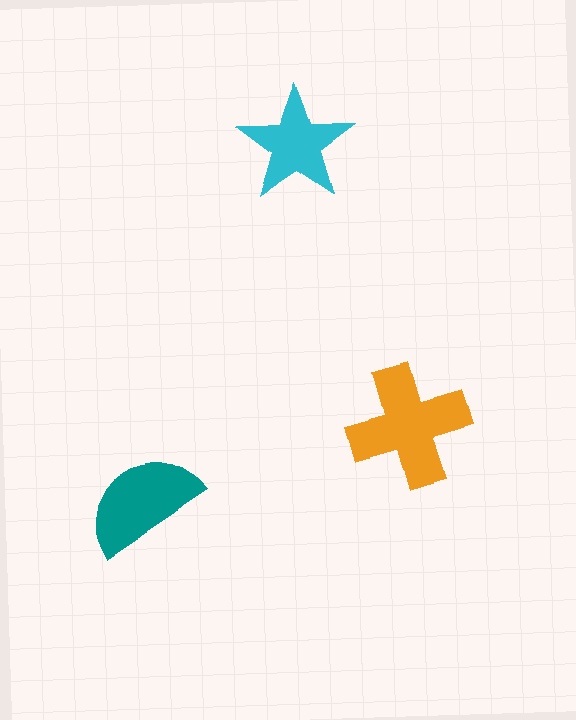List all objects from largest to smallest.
The orange cross, the teal semicircle, the cyan star.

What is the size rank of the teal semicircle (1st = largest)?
2nd.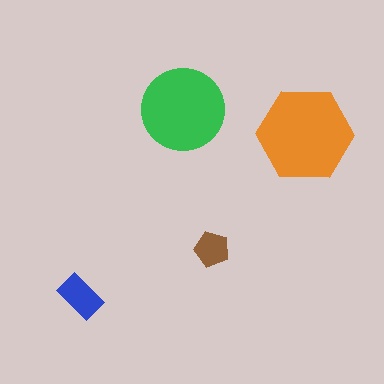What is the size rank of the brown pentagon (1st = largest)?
4th.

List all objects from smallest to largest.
The brown pentagon, the blue rectangle, the green circle, the orange hexagon.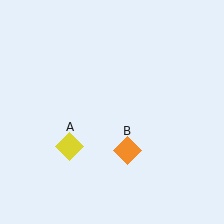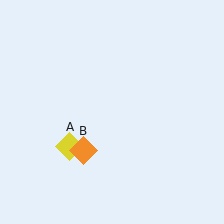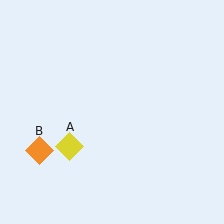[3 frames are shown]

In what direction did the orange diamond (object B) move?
The orange diamond (object B) moved left.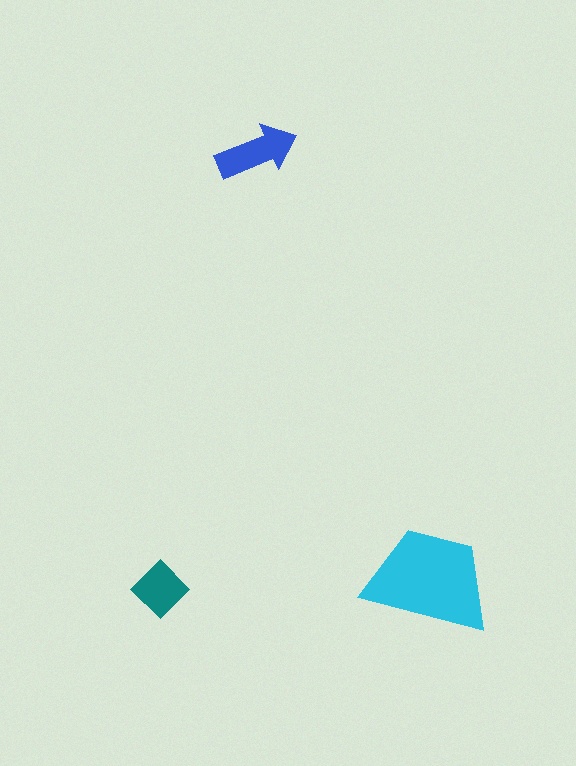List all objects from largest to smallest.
The cyan trapezoid, the blue arrow, the teal diamond.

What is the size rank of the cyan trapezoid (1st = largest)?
1st.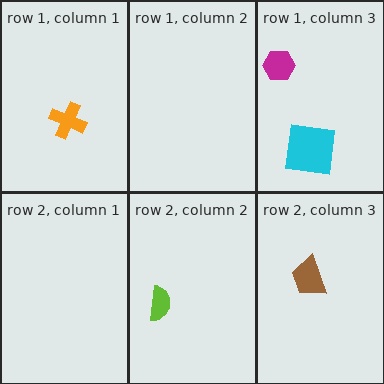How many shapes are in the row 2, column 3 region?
1.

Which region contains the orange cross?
The row 1, column 1 region.